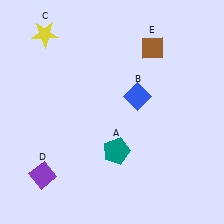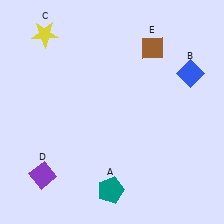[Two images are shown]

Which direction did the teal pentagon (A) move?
The teal pentagon (A) moved down.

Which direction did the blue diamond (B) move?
The blue diamond (B) moved right.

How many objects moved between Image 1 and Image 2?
2 objects moved between the two images.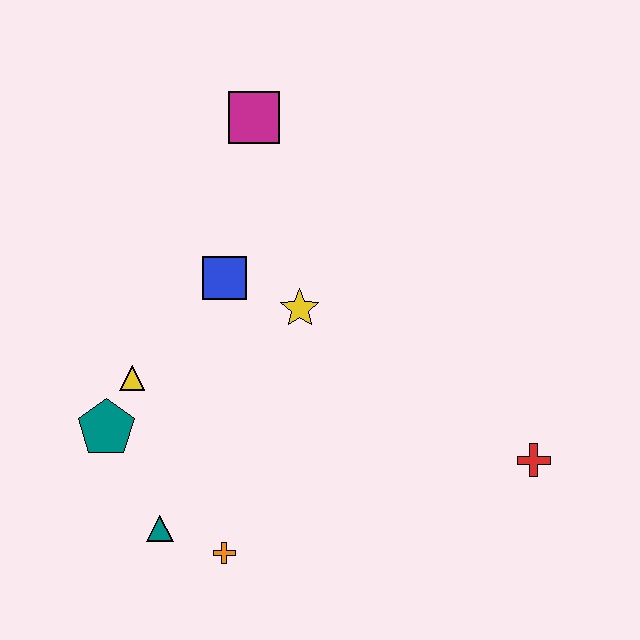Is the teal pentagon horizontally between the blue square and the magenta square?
No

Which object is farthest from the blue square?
The red cross is farthest from the blue square.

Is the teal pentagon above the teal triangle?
Yes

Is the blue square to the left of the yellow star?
Yes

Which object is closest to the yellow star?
The blue square is closest to the yellow star.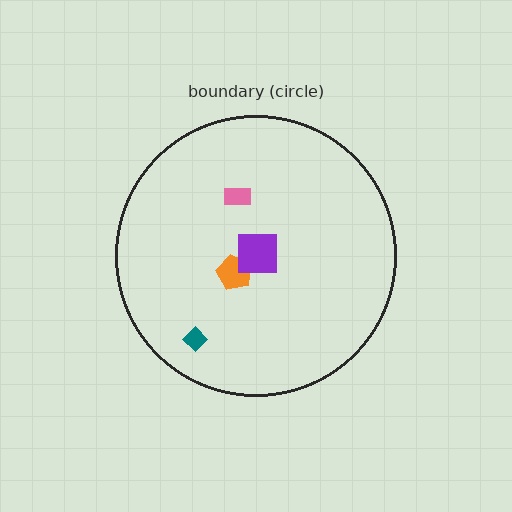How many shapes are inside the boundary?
4 inside, 0 outside.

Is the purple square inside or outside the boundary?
Inside.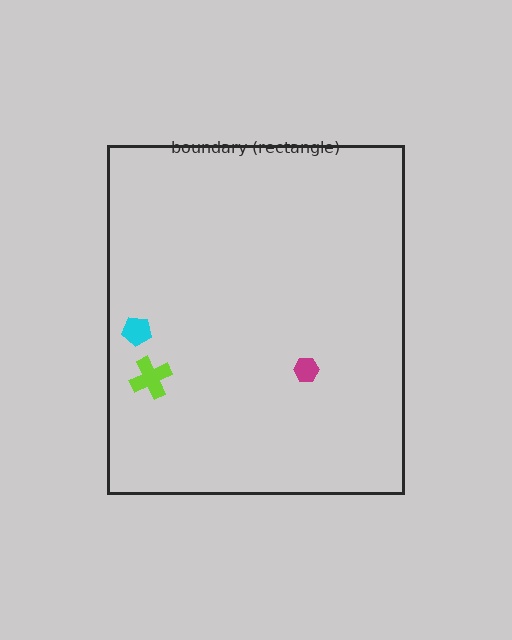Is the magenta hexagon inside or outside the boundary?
Inside.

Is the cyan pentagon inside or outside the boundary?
Inside.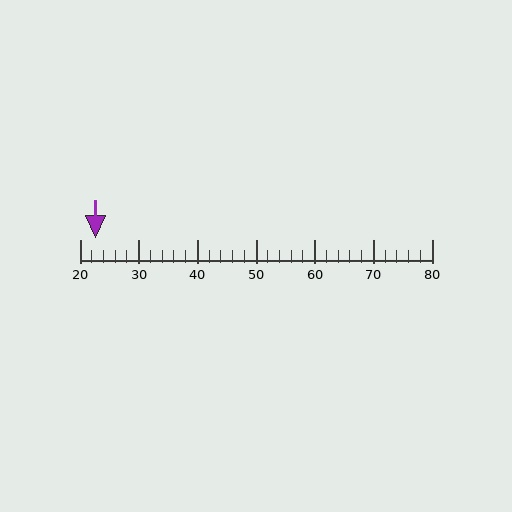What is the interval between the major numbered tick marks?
The major tick marks are spaced 10 units apart.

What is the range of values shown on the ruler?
The ruler shows values from 20 to 80.